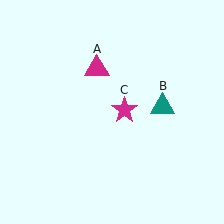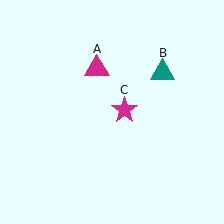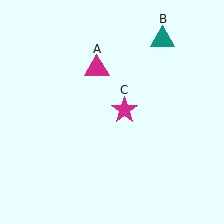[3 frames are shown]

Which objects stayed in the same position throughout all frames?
Magenta triangle (object A) and magenta star (object C) remained stationary.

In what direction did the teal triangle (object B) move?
The teal triangle (object B) moved up.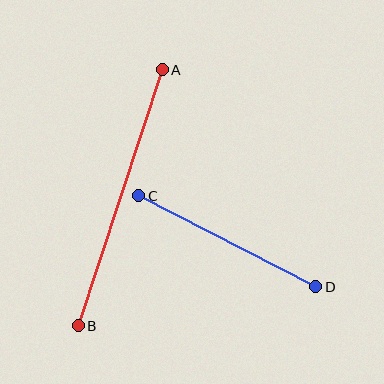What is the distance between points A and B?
The distance is approximately 269 pixels.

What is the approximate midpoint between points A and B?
The midpoint is at approximately (120, 198) pixels.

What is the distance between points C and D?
The distance is approximately 199 pixels.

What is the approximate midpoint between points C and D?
The midpoint is at approximately (227, 241) pixels.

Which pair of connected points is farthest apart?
Points A and B are farthest apart.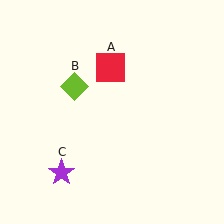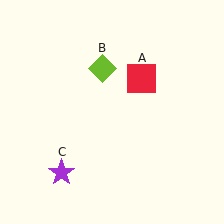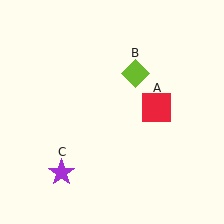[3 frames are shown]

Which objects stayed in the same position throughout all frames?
Purple star (object C) remained stationary.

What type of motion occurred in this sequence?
The red square (object A), lime diamond (object B) rotated clockwise around the center of the scene.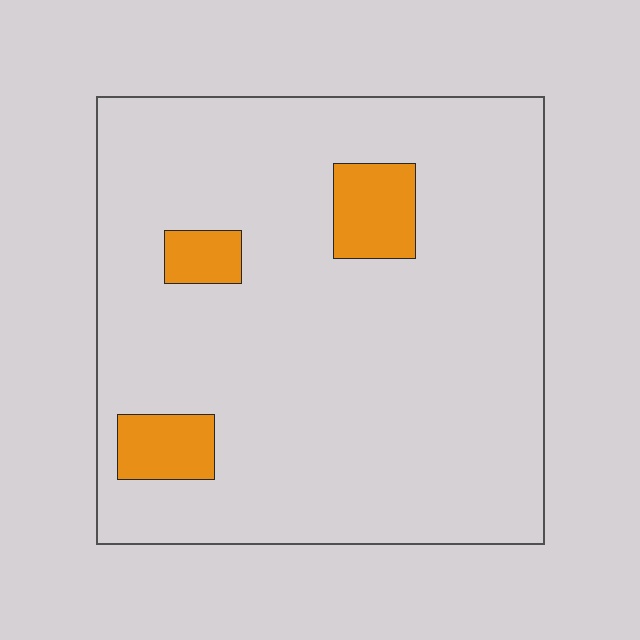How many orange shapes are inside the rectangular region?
3.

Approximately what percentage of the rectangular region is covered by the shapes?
Approximately 10%.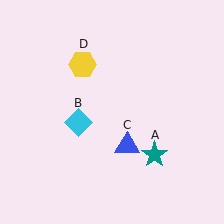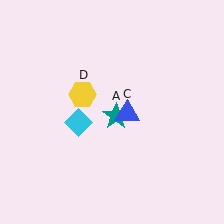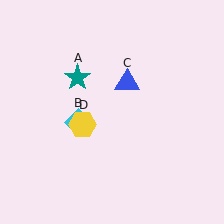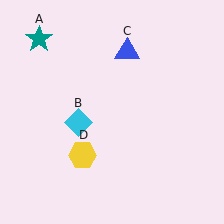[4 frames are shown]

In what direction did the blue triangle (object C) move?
The blue triangle (object C) moved up.